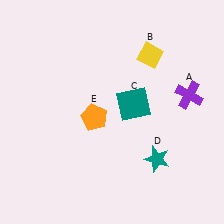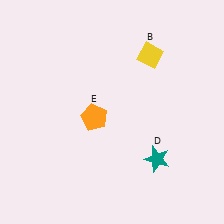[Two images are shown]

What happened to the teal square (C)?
The teal square (C) was removed in Image 2. It was in the top-right area of Image 1.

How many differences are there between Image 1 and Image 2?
There are 2 differences between the two images.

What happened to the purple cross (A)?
The purple cross (A) was removed in Image 2. It was in the top-right area of Image 1.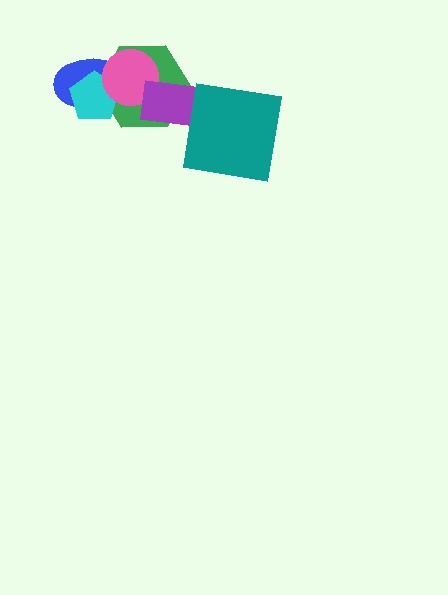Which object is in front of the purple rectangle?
The teal square is in front of the purple rectangle.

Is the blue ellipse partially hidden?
Yes, it is partially covered by another shape.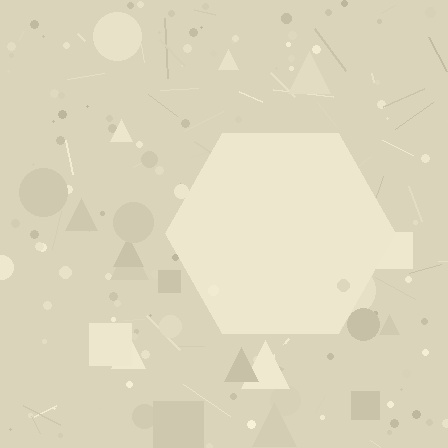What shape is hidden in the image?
A hexagon is hidden in the image.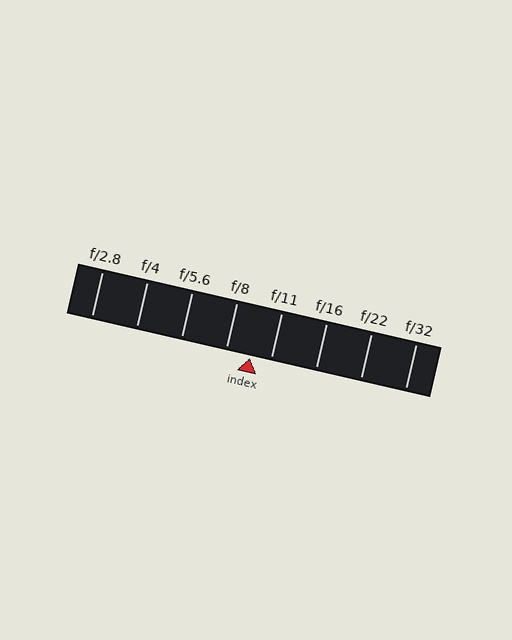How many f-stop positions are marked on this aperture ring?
There are 8 f-stop positions marked.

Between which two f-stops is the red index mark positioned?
The index mark is between f/8 and f/11.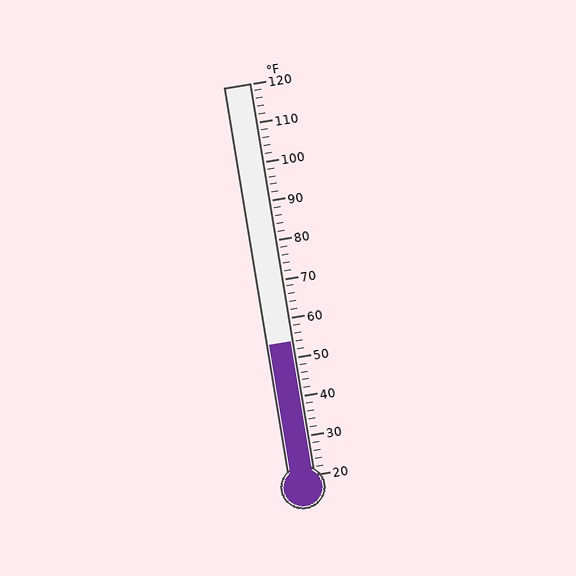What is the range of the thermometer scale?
The thermometer scale ranges from 20°F to 120°F.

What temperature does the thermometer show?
The thermometer shows approximately 54°F.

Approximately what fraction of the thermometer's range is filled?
The thermometer is filled to approximately 35% of its range.